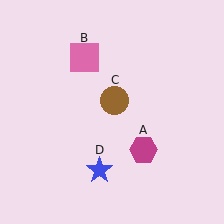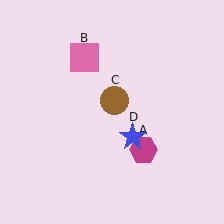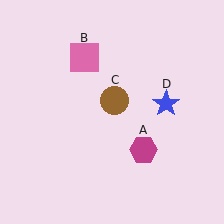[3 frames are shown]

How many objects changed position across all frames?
1 object changed position: blue star (object D).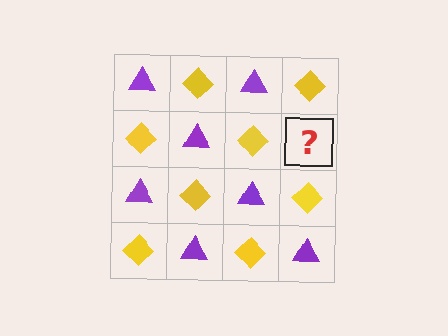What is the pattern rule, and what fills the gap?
The rule is that it alternates purple triangle and yellow diamond in a checkerboard pattern. The gap should be filled with a purple triangle.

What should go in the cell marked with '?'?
The missing cell should contain a purple triangle.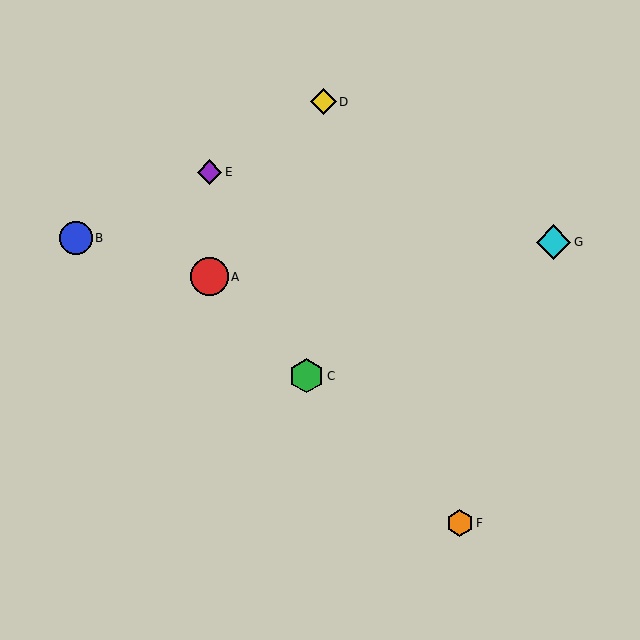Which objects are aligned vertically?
Objects A, E are aligned vertically.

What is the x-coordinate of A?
Object A is at x≈209.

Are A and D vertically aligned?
No, A is at x≈209 and D is at x≈323.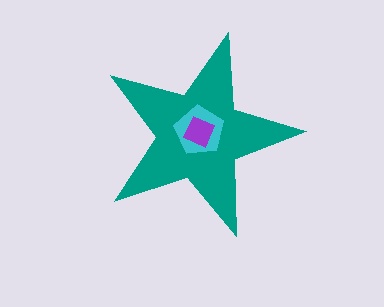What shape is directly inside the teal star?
The cyan pentagon.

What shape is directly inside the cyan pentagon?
The purple diamond.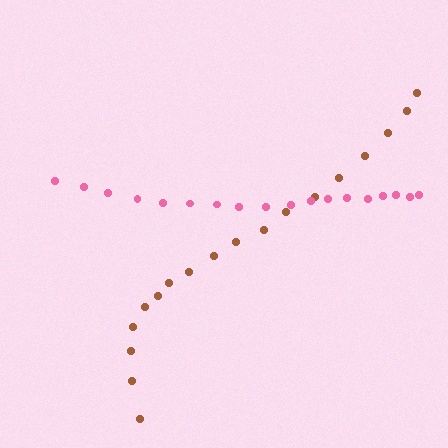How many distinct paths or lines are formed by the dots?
There are 2 distinct paths.